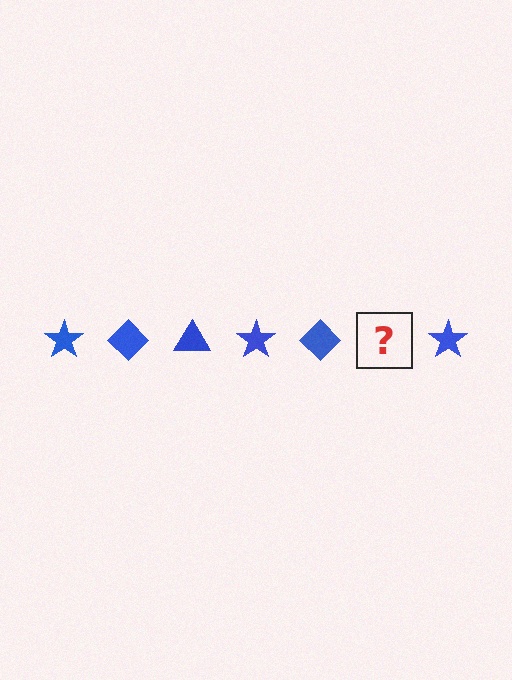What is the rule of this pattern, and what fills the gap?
The rule is that the pattern cycles through star, diamond, triangle shapes in blue. The gap should be filled with a blue triangle.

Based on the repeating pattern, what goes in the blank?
The blank should be a blue triangle.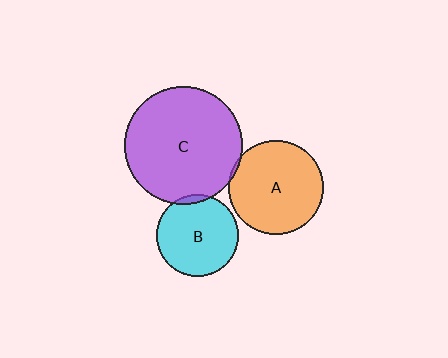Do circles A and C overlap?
Yes.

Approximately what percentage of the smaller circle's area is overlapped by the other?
Approximately 5%.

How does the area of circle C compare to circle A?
Approximately 1.6 times.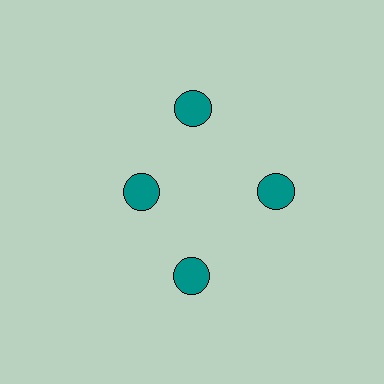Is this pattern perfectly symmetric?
No. The 4 teal circles are arranged in a ring, but one element near the 9 o'clock position is pulled inward toward the center, breaking the 4-fold rotational symmetry.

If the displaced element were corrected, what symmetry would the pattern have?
It would have 4-fold rotational symmetry — the pattern would map onto itself every 90 degrees.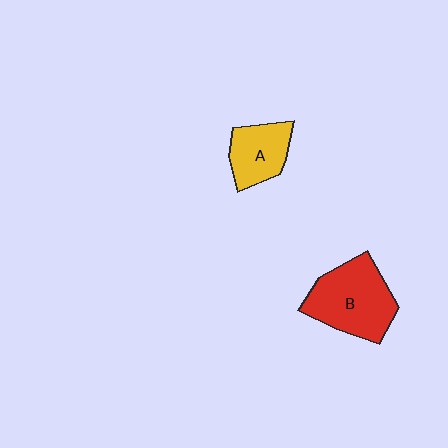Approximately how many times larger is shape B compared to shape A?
Approximately 1.7 times.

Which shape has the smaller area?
Shape A (yellow).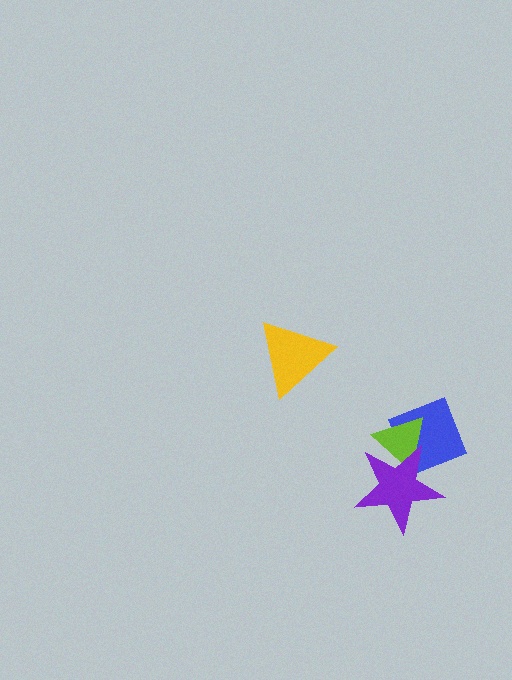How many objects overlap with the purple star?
2 objects overlap with the purple star.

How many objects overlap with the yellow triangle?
0 objects overlap with the yellow triangle.